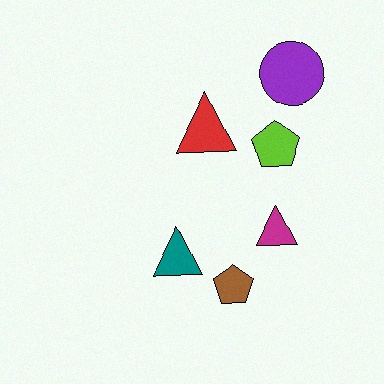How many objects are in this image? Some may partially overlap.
There are 6 objects.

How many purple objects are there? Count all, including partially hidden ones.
There is 1 purple object.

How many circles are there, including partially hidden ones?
There is 1 circle.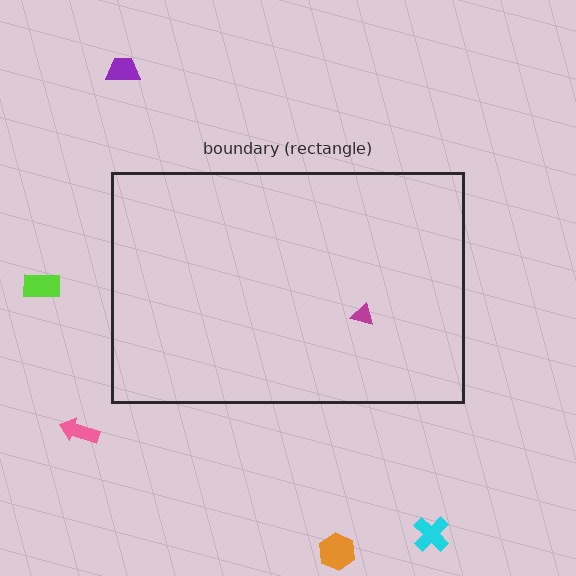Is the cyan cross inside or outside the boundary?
Outside.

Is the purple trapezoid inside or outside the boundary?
Outside.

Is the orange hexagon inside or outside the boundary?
Outside.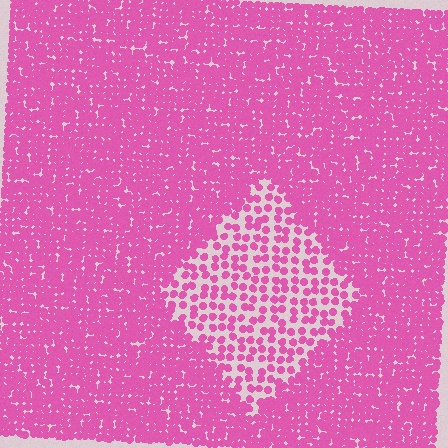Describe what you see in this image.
The image contains small pink elements arranged at two different densities. A diamond-shaped region is visible where the elements are less densely packed than the surrounding area.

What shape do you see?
I see a diamond.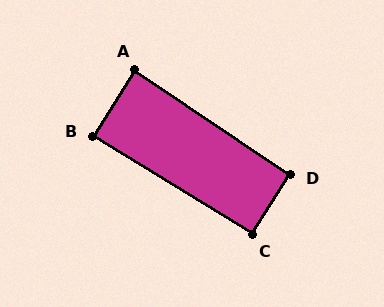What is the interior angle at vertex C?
Approximately 91 degrees (approximately right).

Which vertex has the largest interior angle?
D, at approximately 91 degrees.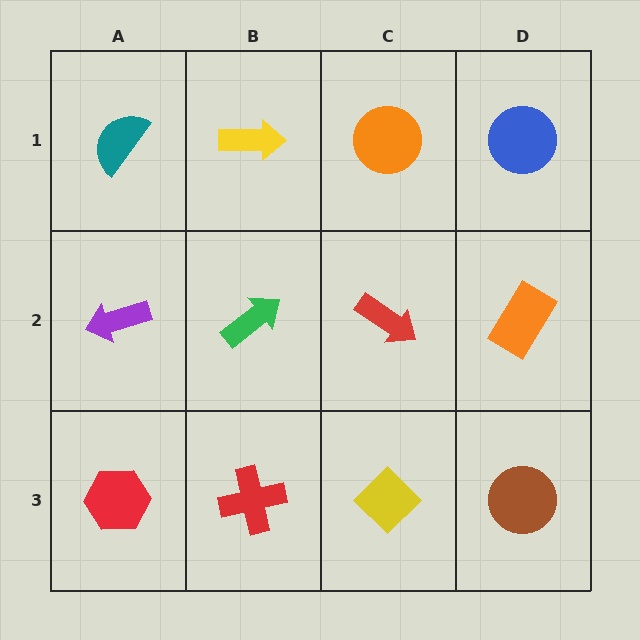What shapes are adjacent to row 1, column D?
An orange rectangle (row 2, column D), an orange circle (row 1, column C).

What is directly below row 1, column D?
An orange rectangle.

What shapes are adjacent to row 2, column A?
A teal semicircle (row 1, column A), a red hexagon (row 3, column A), a green arrow (row 2, column B).